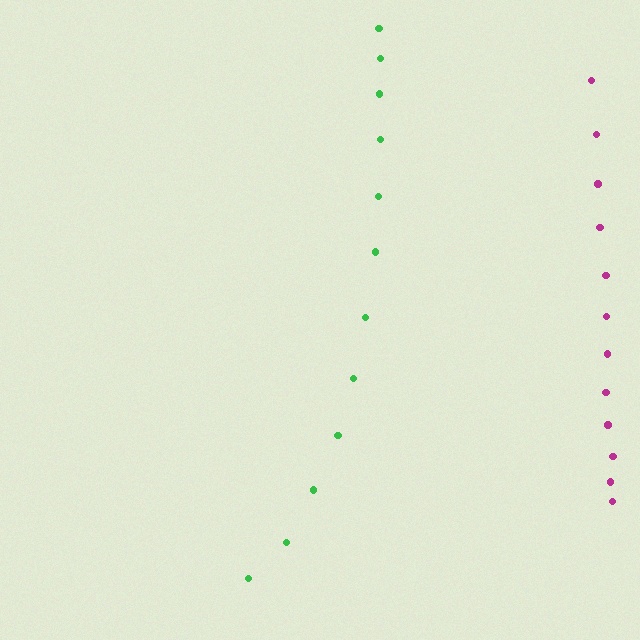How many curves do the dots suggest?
There are 2 distinct paths.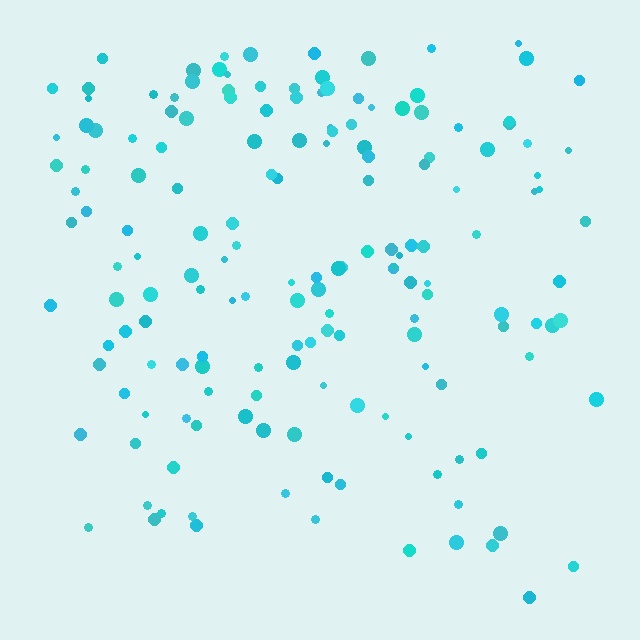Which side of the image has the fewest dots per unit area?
The bottom.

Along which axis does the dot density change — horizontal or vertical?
Vertical.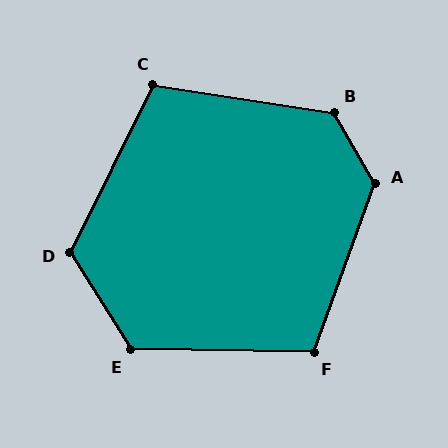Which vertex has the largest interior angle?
A, at approximately 130 degrees.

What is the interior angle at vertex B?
Approximately 129 degrees (obtuse).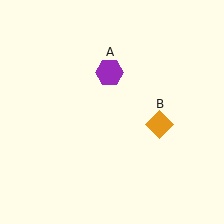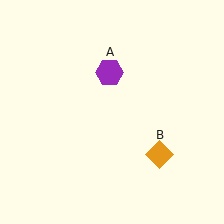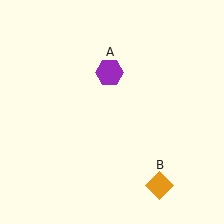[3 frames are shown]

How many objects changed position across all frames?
1 object changed position: orange diamond (object B).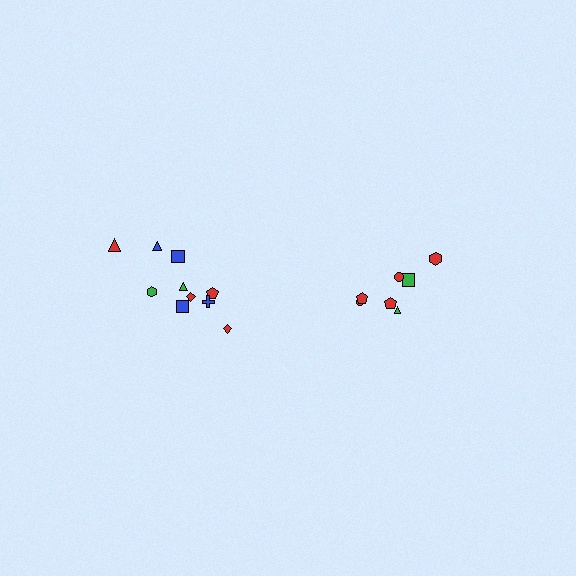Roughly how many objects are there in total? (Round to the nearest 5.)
Roughly 15 objects in total.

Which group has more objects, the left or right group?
The left group.